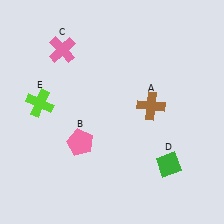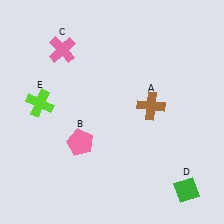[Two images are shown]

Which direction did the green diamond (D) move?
The green diamond (D) moved down.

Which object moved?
The green diamond (D) moved down.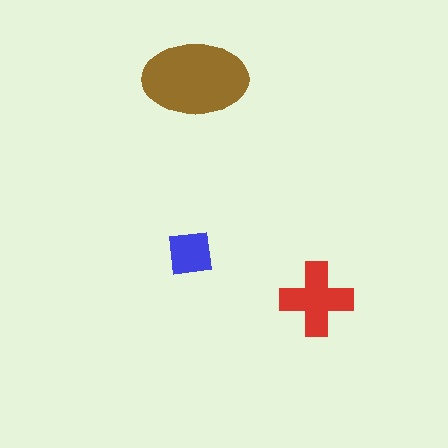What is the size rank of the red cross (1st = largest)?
2nd.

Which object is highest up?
The brown ellipse is topmost.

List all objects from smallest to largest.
The blue square, the red cross, the brown ellipse.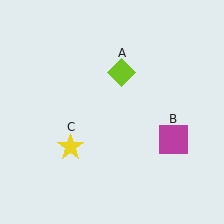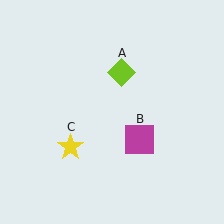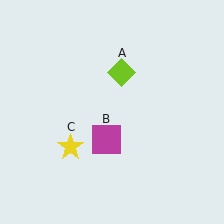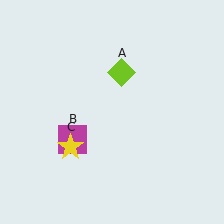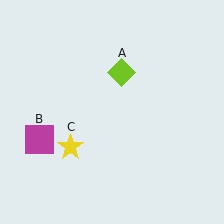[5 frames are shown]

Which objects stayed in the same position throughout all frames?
Lime diamond (object A) and yellow star (object C) remained stationary.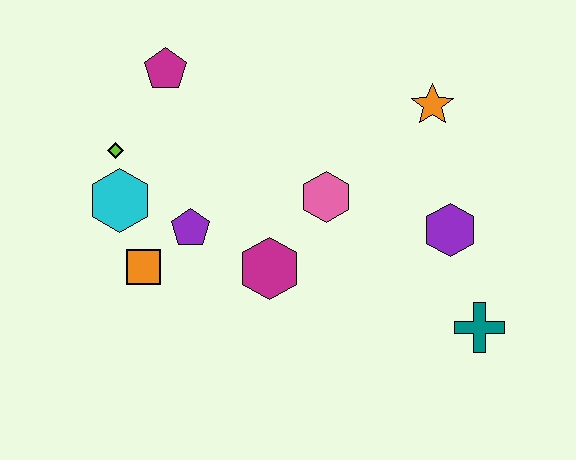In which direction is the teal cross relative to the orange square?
The teal cross is to the right of the orange square.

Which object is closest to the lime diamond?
The cyan hexagon is closest to the lime diamond.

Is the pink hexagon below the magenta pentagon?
Yes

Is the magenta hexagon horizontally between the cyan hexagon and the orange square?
No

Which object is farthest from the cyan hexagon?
The teal cross is farthest from the cyan hexagon.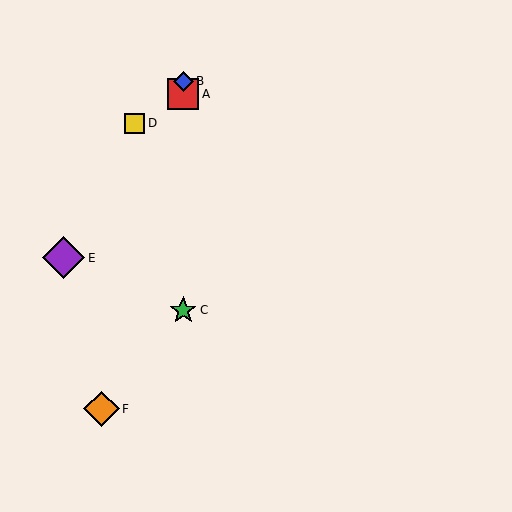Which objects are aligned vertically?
Objects A, B, C are aligned vertically.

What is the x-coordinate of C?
Object C is at x≈183.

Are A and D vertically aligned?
No, A is at x≈183 and D is at x≈135.